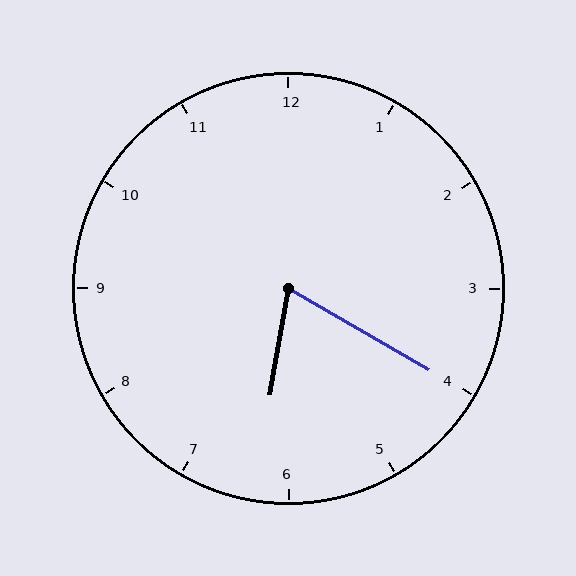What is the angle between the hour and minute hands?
Approximately 70 degrees.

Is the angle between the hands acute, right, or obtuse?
It is acute.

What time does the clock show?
6:20.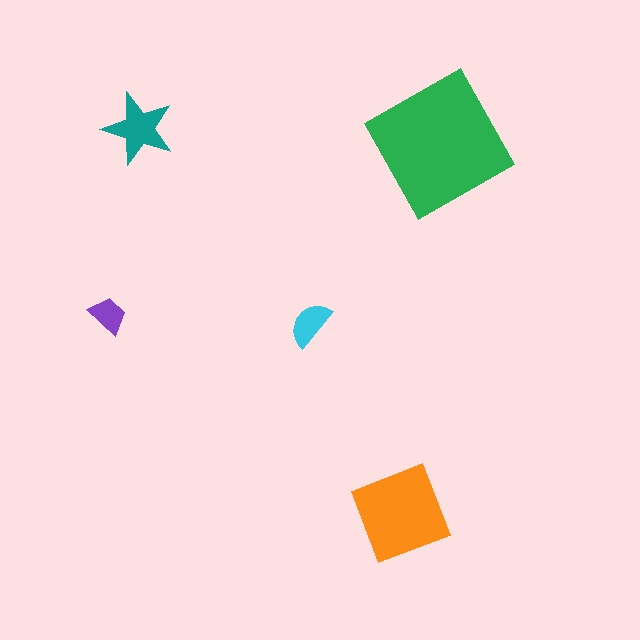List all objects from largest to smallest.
The green square, the orange diamond, the teal star, the cyan semicircle, the purple trapezoid.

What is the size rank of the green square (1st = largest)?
1st.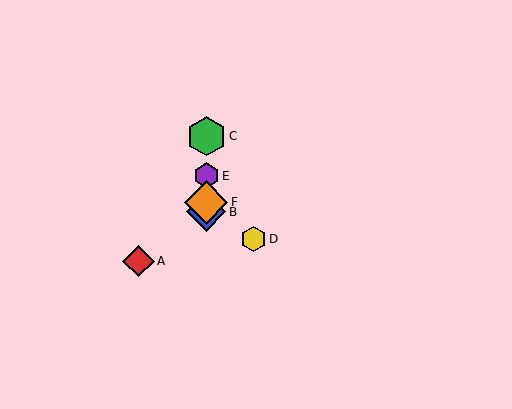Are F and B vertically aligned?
Yes, both are at x≈206.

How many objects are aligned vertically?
4 objects (B, C, E, F) are aligned vertically.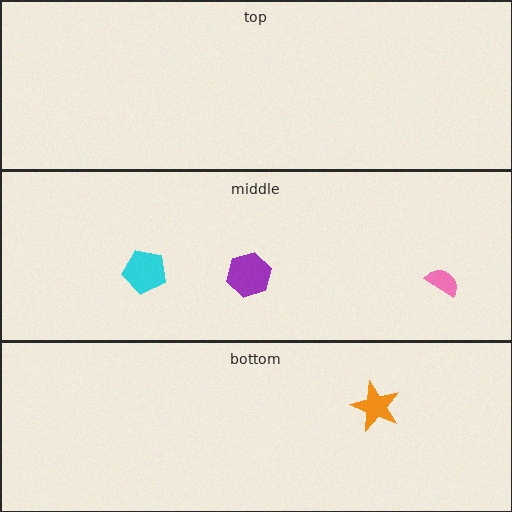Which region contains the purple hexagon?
The middle region.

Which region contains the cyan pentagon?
The middle region.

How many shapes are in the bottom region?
1.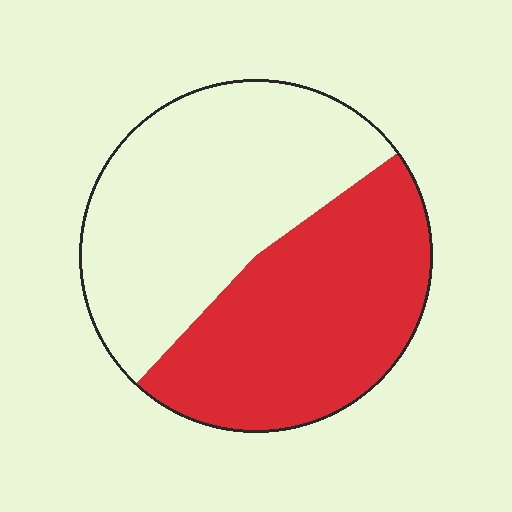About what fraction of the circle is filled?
About one half (1/2).